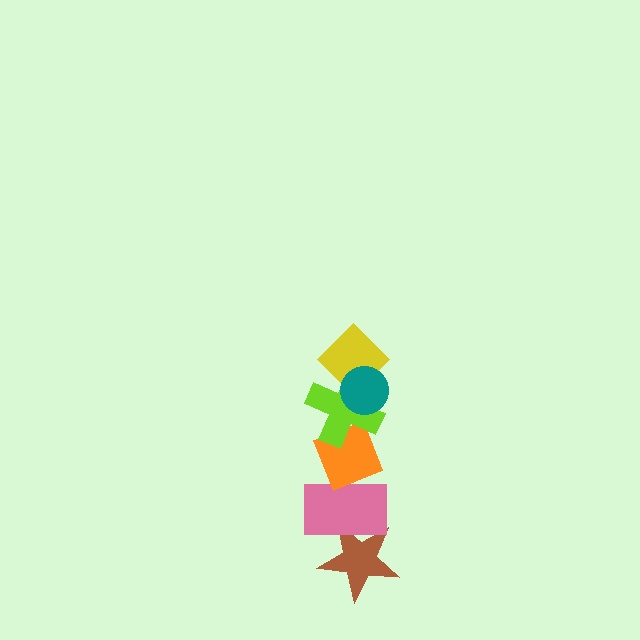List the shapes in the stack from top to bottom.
From top to bottom: the teal circle, the yellow diamond, the lime cross, the orange diamond, the pink rectangle, the brown star.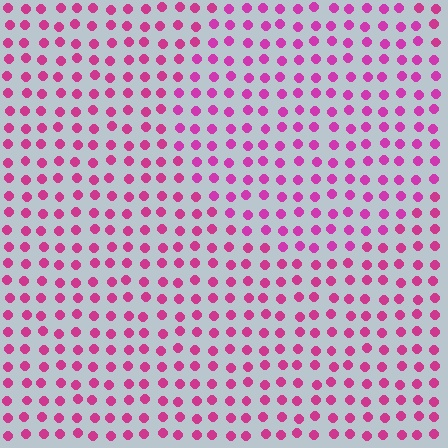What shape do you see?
I see a circle.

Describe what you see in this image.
The image is filled with small magenta elements in a uniform arrangement. A circle-shaped region is visible where the elements are tinted to a slightly different hue, forming a subtle color boundary.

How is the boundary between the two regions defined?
The boundary is defined purely by a slight shift in hue (about 13 degrees). Spacing, size, and orientation are identical on both sides.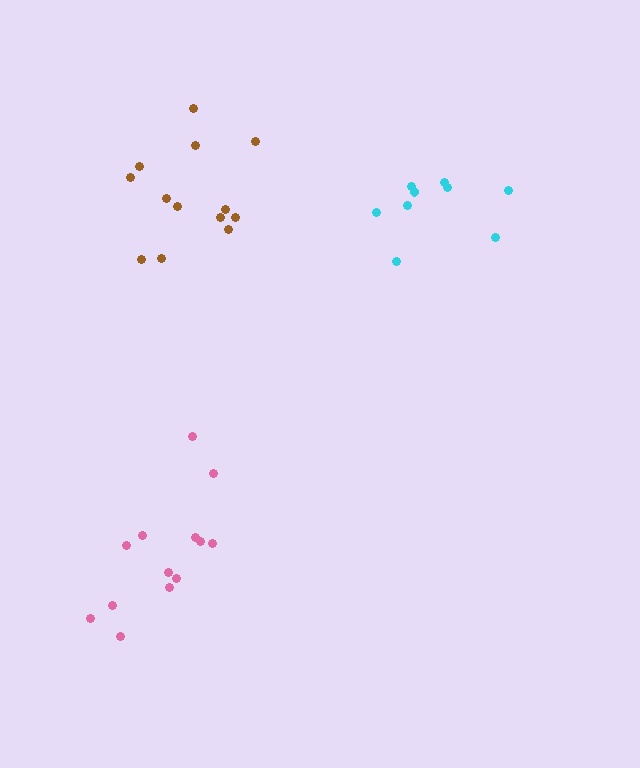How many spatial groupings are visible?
There are 3 spatial groupings.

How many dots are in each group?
Group 1: 13 dots, Group 2: 13 dots, Group 3: 9 dots (35 total).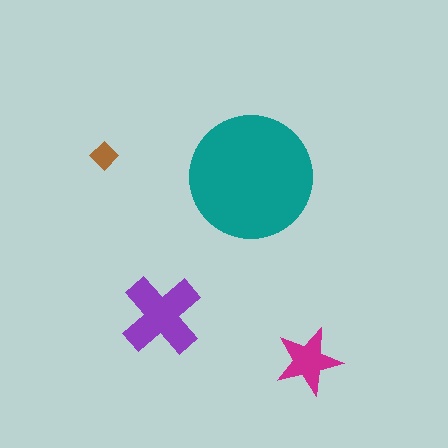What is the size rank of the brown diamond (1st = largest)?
4th.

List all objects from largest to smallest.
The teal circle, the purple cross, the magenta star, the brown diamond.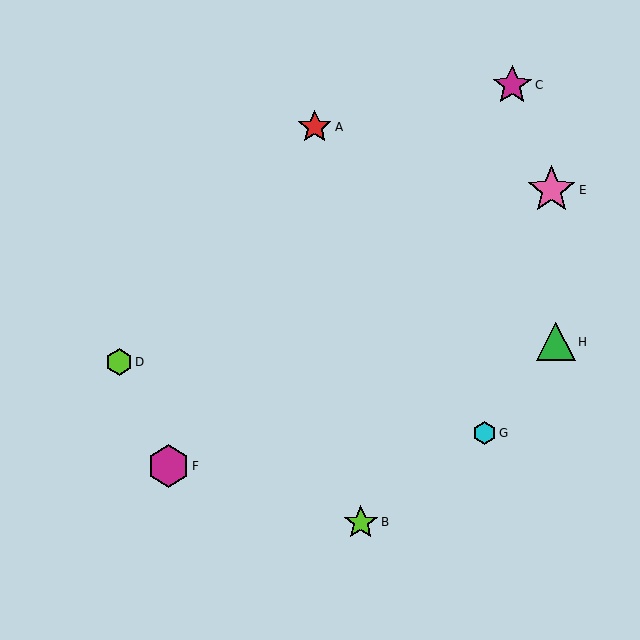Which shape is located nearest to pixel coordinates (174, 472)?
The magenta hexagon (labeled F) at (168, 466) is nearest to that location.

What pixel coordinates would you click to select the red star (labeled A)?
Click at (315, 127) to select the red star A.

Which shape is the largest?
The pink star (labeled E) is the largest.